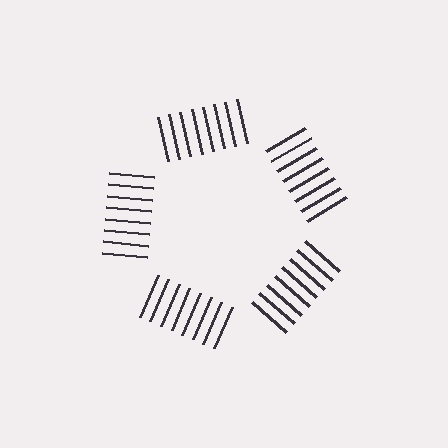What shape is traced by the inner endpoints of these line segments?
An illusory pentagon — the line segments terminate on its edges but no continuous stroke is drawn.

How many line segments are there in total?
40 — 8 along each of the 5 edges.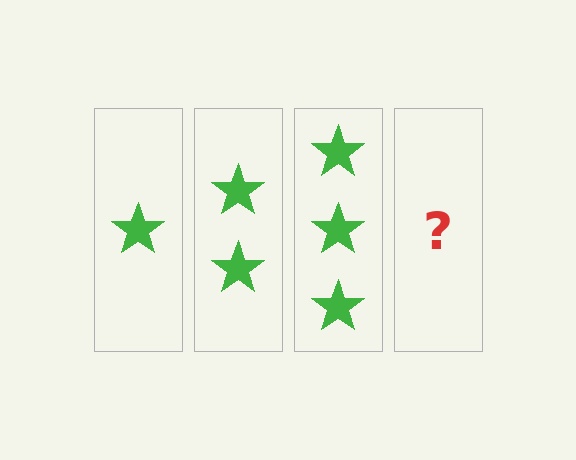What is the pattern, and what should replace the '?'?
The pattern is that each step adds one more star. The '?' should be 4 stars.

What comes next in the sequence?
The next element should be 4 stars.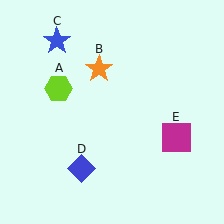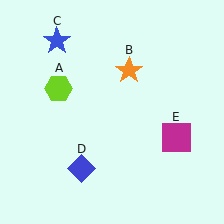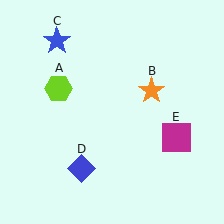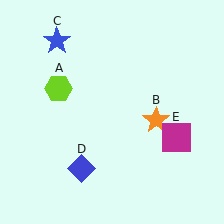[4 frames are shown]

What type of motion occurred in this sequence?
The orange star (object B) rotated clockwise around the center of the scene.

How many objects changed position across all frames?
1 object changed position: orange star (object B).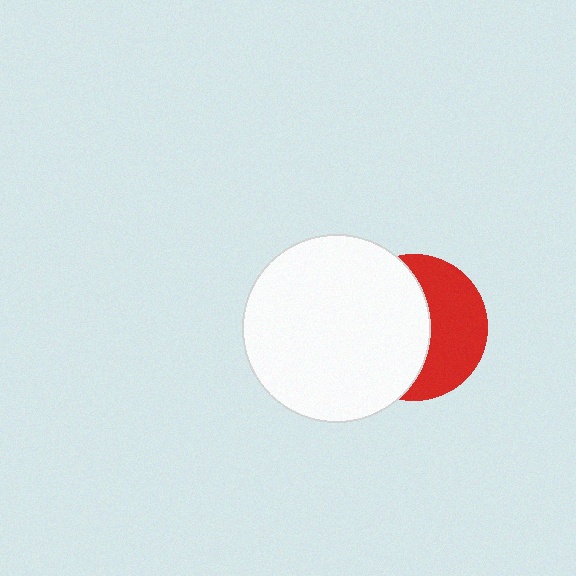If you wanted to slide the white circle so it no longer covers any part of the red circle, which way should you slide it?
Slide it left — that is the most direct way to separate the two shapes.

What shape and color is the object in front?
The object in front is a white circle.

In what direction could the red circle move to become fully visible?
The red circle could move right. That would shift it out from behind the white circle entirely.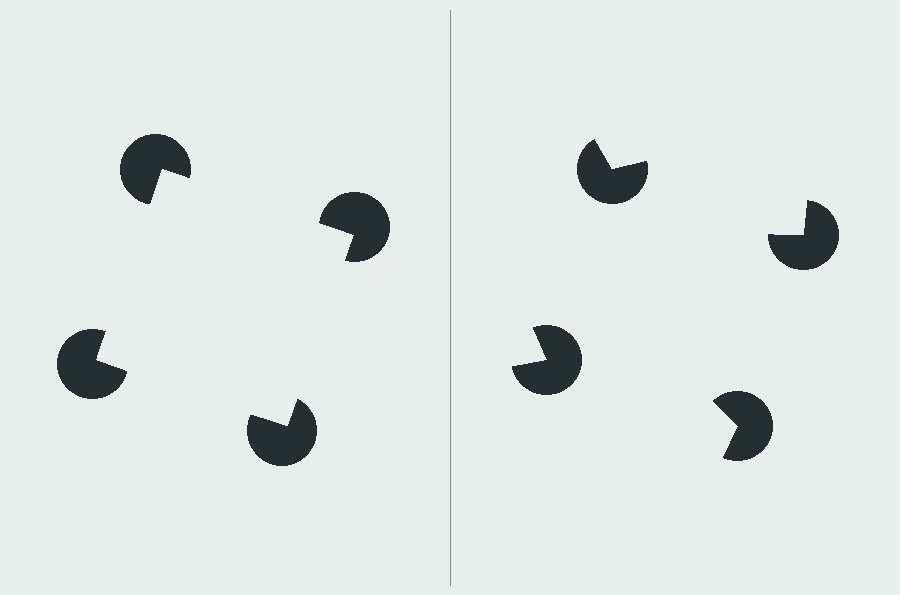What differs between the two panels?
The pac-man discs are positioned identically on both sides; only the wedge orientations differ. On the left they align to a square; on the right they are misaligned.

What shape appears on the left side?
An illusory square.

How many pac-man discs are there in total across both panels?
8 — 4 on each side.